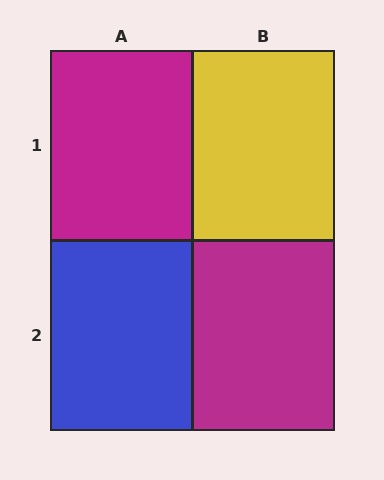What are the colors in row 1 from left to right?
Magenta, yellow.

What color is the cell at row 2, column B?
Magenta.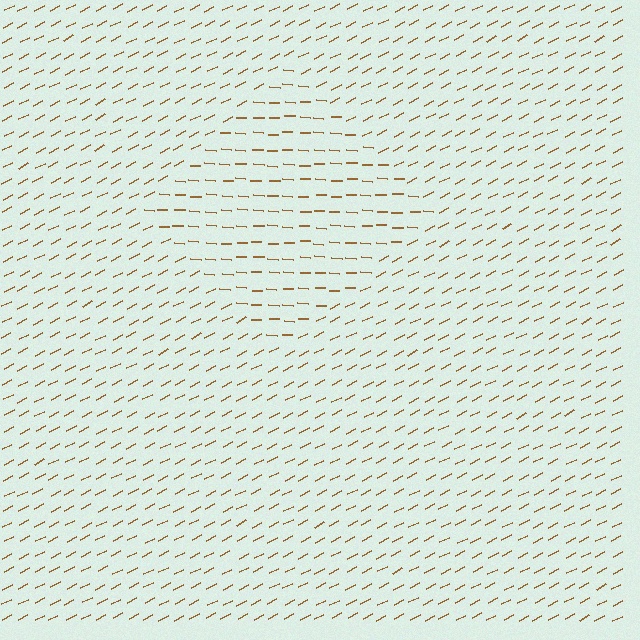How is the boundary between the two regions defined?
The boundary is defined purely by a change in line orientation (approximately 30 degrees difference). All lines are the same color and thickness.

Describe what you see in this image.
The image is filled with small brown line segments. A diamond region in the image has lines oriented differently from the surrounding lines, creating a visible texture boundary.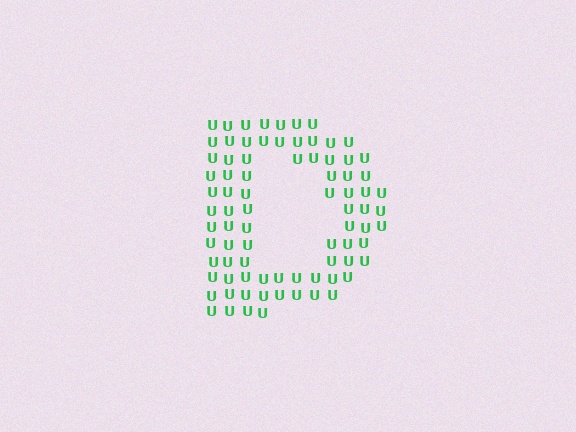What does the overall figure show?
The overall figure shows the letter D.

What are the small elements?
The small elements are letter U's.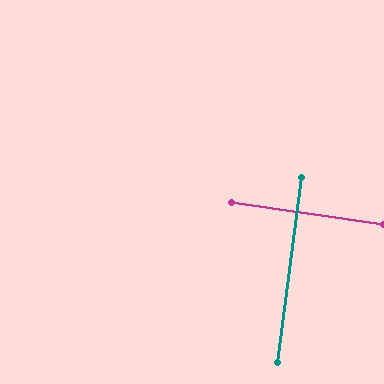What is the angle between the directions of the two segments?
Approximately 89 degrees.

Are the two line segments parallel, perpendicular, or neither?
Perpendicular — they meet at approximately 89°.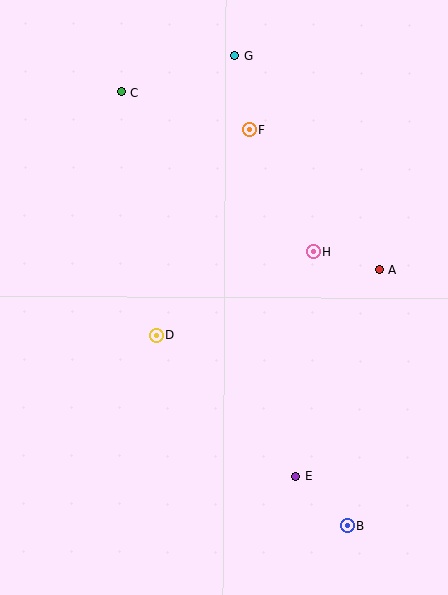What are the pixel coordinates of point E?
Point E is at (296, 477).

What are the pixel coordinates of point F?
Point F is at (249, 130).